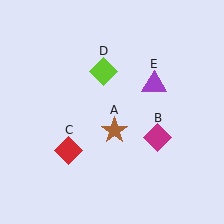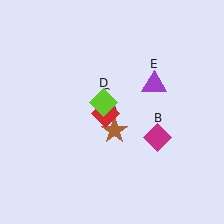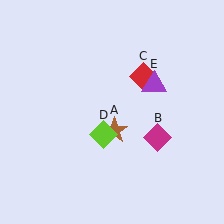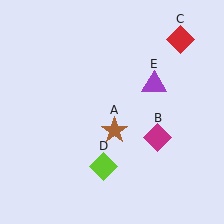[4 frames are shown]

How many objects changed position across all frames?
2 objects changed position: red diamond (object C), lime diamond (object D).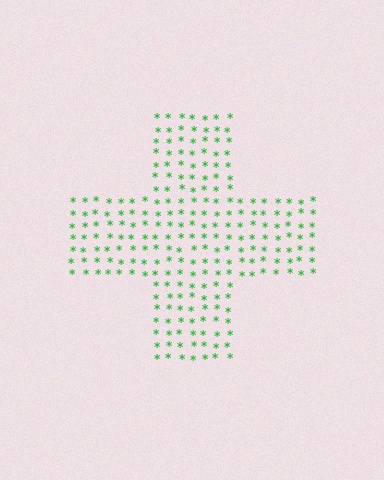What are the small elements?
The small elements are asterisks.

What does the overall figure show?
The overall figure shows a cross.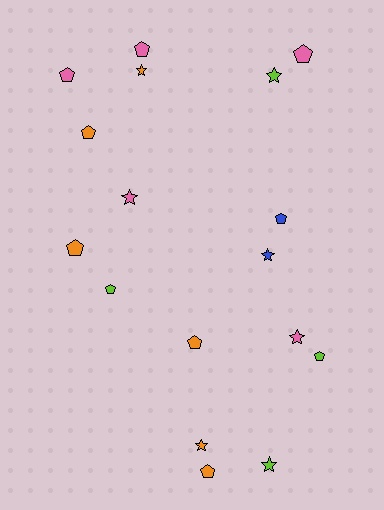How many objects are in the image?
There are 17 objects.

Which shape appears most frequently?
Pentagon, with 10 objects.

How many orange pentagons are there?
There are 4 orange pentagons.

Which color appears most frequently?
Orange, with 6 objects.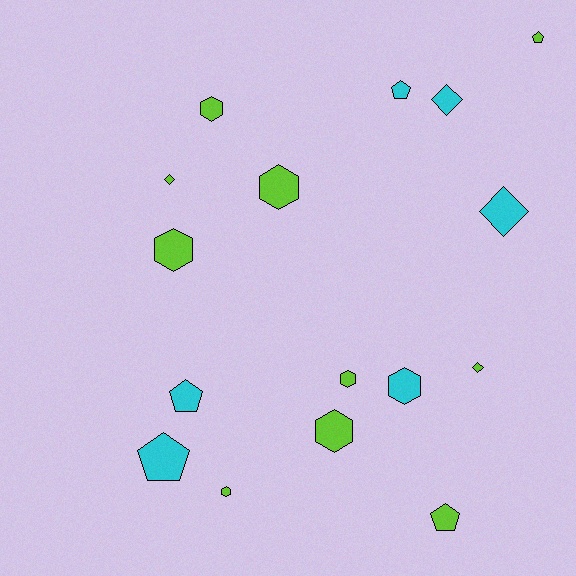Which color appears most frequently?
Lime, with 10 objects.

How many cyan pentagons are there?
There are 3 cyan pentagons.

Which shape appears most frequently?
Hexagon, with 7 objects.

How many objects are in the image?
There are 16 objects.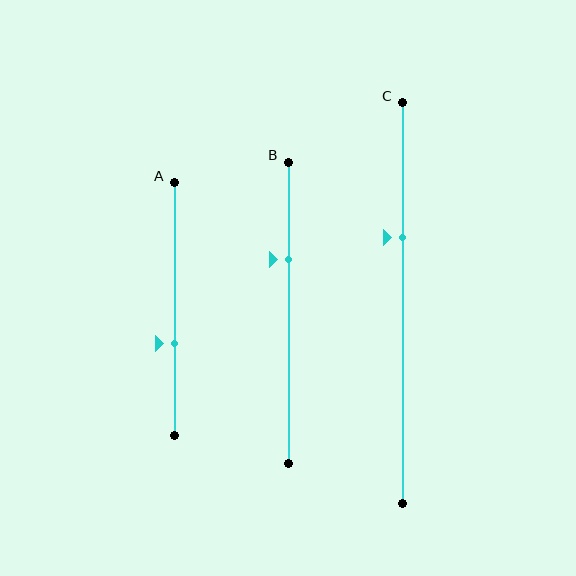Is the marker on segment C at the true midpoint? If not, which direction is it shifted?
No, the marker on segment C is shifted upward by about 16% of the segment length.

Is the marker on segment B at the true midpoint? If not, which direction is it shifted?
No, the marker on segment B is shifted upward by about 18% of the segment length.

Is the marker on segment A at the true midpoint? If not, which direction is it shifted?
No, the marker on segment A is shifted downward by about 13% of the segment length.